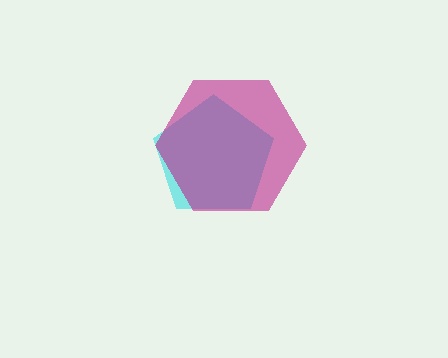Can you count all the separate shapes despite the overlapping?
Yes, there are 2 separate shapes.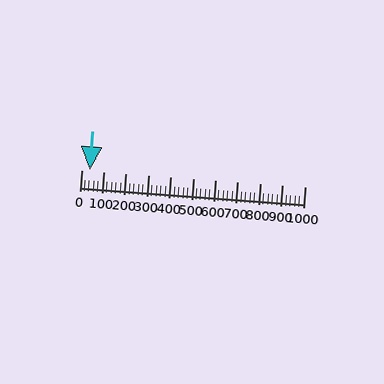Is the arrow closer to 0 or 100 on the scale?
The arrow is closer to 0.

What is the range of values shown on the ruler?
The ruler shows values from 0 to 1000.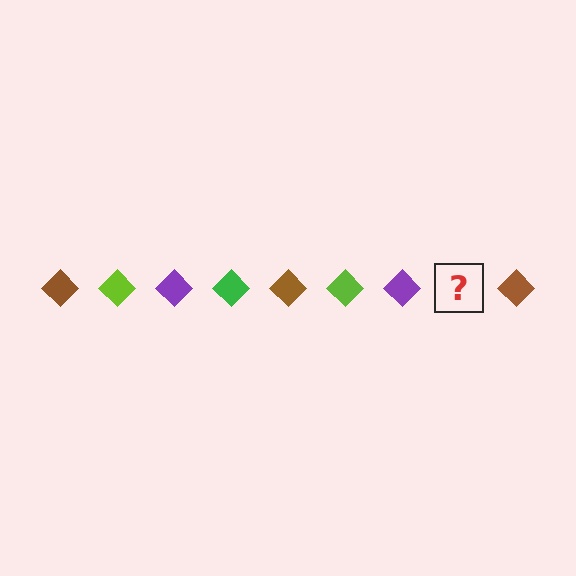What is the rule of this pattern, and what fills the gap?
The rule is that the pattern cycles through brown, lime, purple, green diamonds. The gap should be filled with a green diamond.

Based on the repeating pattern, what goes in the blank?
The blank should be a green diamond.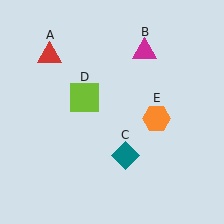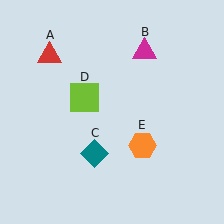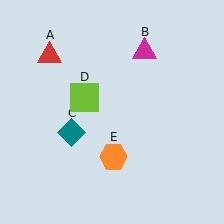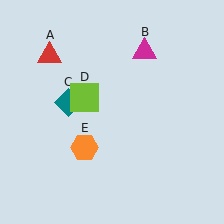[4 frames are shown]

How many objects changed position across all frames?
2 objects changed position: teal diamond (object C), orange hexagon (object E).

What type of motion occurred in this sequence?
The teal diamond (object C), orange hexagon (object E) rotated clockwise around the center of the scene.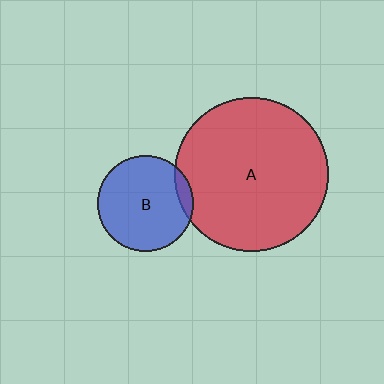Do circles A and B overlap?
Yes.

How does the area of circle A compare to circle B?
Approximately 2.6 times.